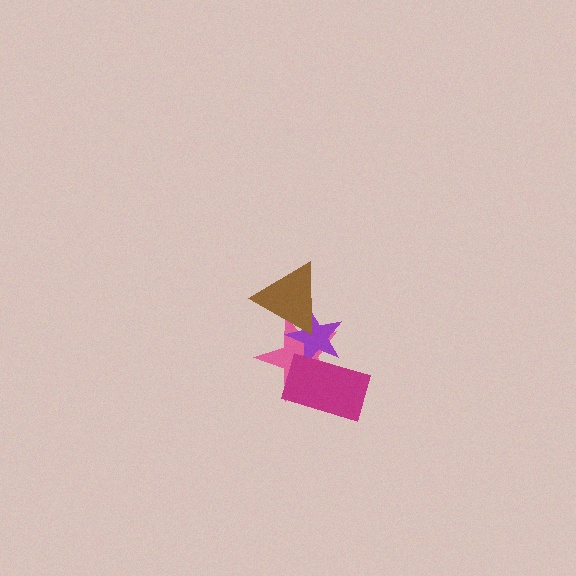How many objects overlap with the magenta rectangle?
2 objects overlap with the magenta rectangle.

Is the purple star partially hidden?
Yes, it is partially covered by another shape.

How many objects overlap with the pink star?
3 objects overlap with the pink star.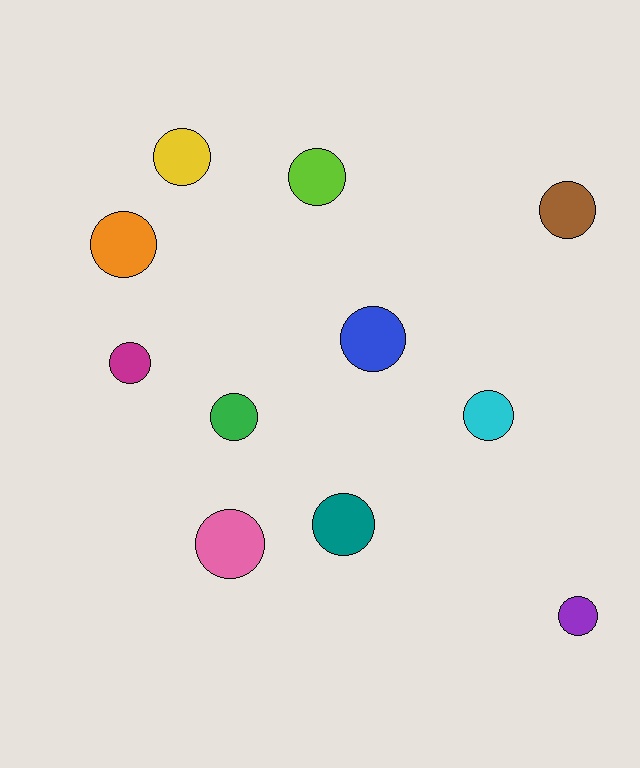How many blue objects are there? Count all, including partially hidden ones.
There is 1 blue object.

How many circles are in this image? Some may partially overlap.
There are 11 circles.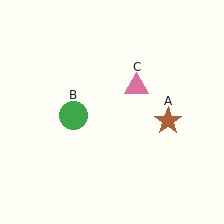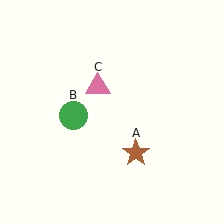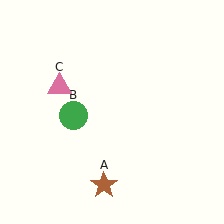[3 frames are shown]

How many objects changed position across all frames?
2 objects changed position: brown star (object A), pink triangle (object C).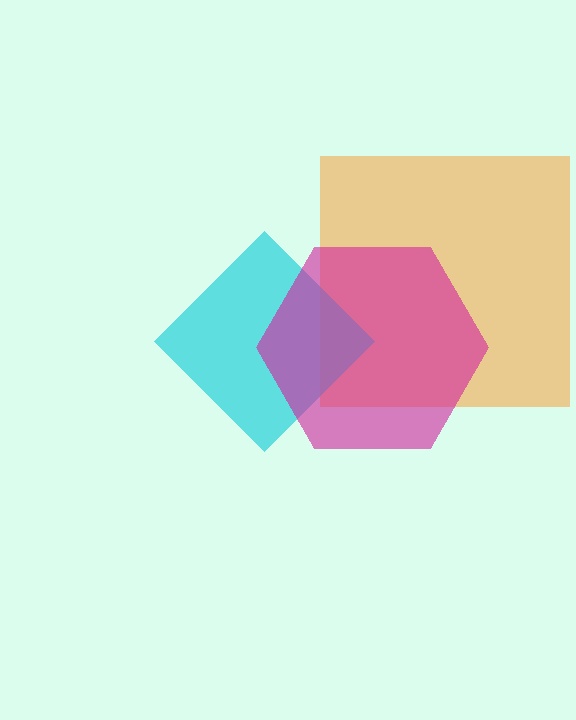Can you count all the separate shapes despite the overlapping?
Yes, there are 3 separate shapes.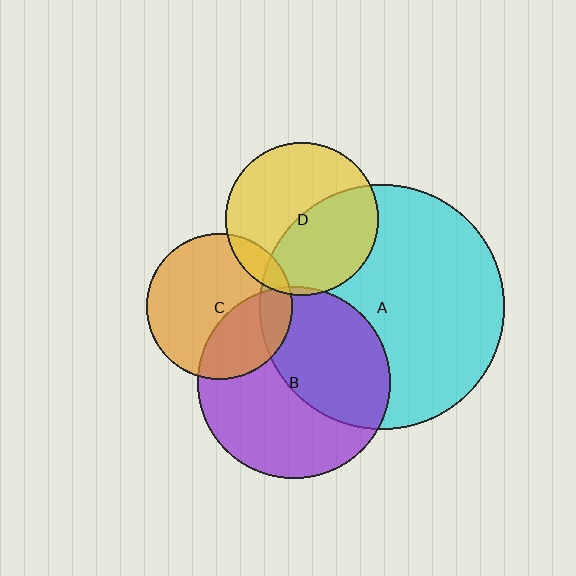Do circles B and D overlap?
Yes.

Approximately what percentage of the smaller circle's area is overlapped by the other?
Approximately 5%.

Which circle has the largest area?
Circle A (cyan).